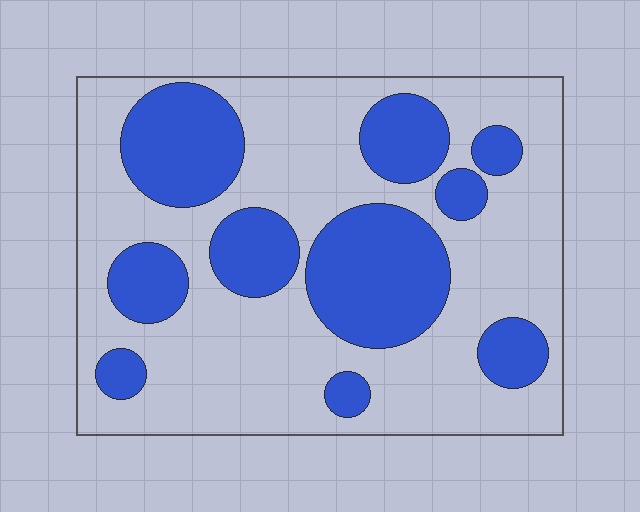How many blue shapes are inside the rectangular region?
10.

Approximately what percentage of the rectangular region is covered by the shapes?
Approximately 35%.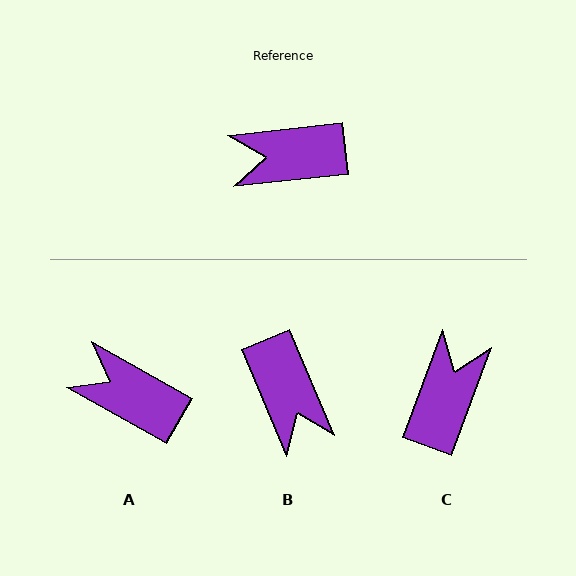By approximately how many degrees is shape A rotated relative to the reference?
Approximately 35 degrees clockwise.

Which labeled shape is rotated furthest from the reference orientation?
C, about 116 degrees away.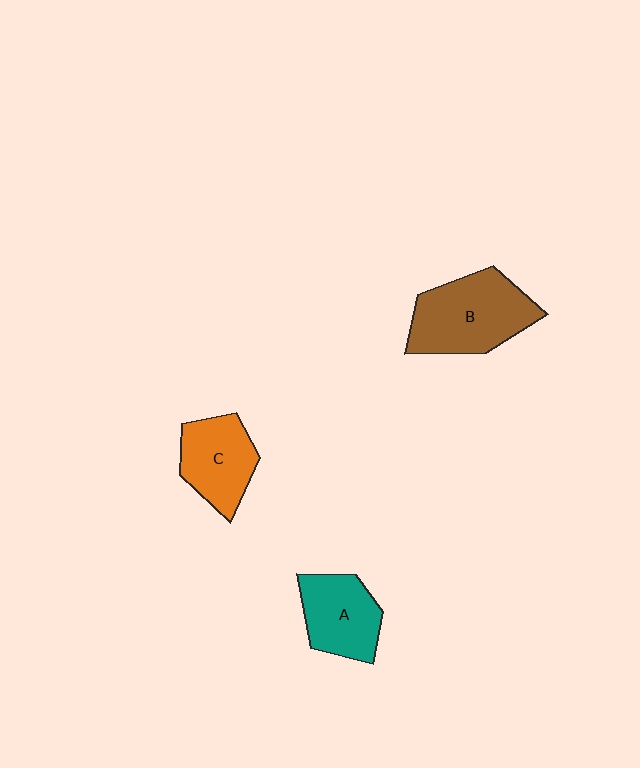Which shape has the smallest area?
Shape A (teal).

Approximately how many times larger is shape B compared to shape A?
Approximately 1.4 times.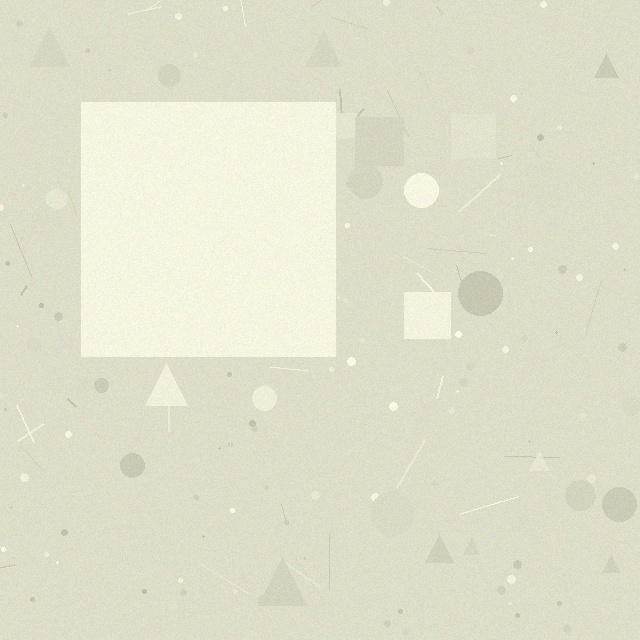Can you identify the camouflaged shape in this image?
The camouflaged shape is a square.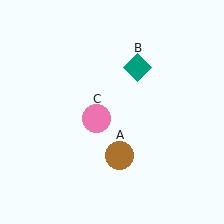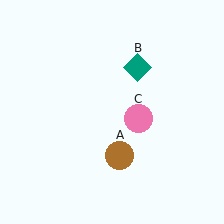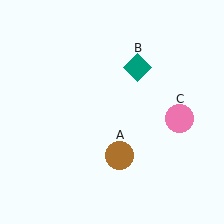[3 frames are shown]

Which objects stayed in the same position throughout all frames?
Brown circle (object A) and teal diamond (object B) remained stationary.